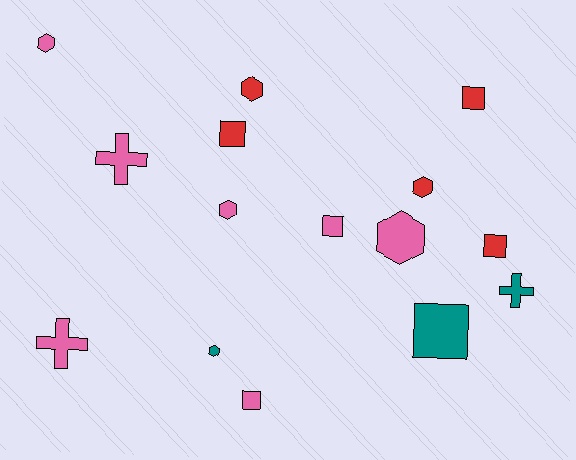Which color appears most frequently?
Pink, with 7 objects.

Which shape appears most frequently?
Square, with 6 objects.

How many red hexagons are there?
There are 2 red hexagons.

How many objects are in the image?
There are 15 objects.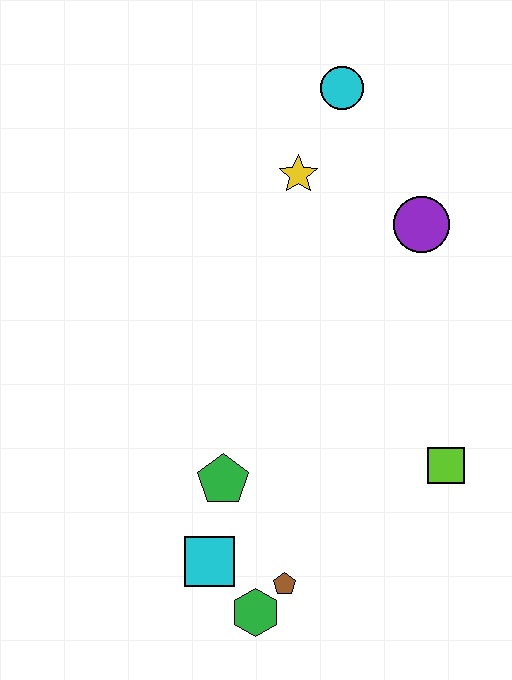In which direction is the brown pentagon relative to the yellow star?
The brown pentagon is below the yellow star.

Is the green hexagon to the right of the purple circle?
No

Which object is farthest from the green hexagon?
The cyan circle is farthest from the green hexagon.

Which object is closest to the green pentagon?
The cyan square is closest to the green pentagon.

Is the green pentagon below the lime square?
Yes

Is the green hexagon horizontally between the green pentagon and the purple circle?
Yes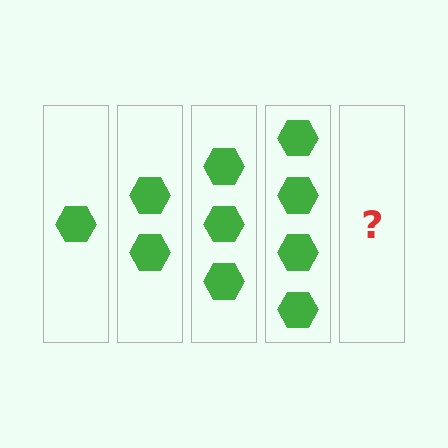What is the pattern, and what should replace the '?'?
The pattern is that each step adds one more hexagon. The '?' should be 5 hexagons.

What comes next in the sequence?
The next element should be 5 hexagons.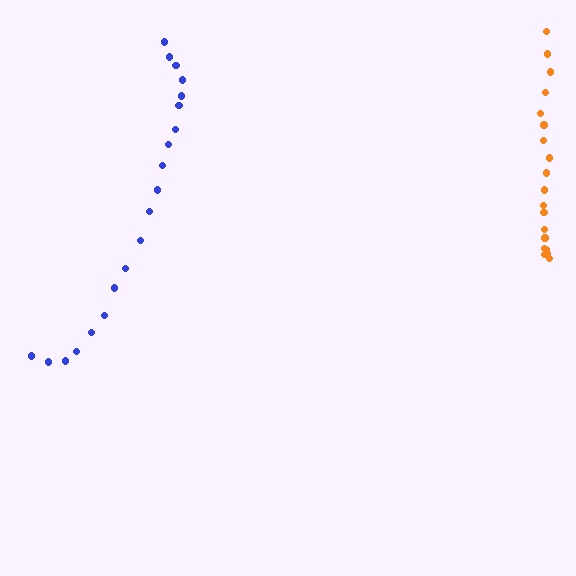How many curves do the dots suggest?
There are 2 distinct paths.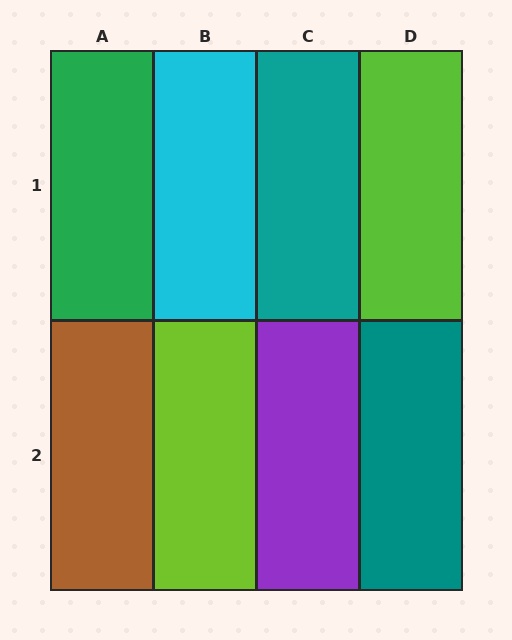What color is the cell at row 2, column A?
Brown.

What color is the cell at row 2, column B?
Lime.